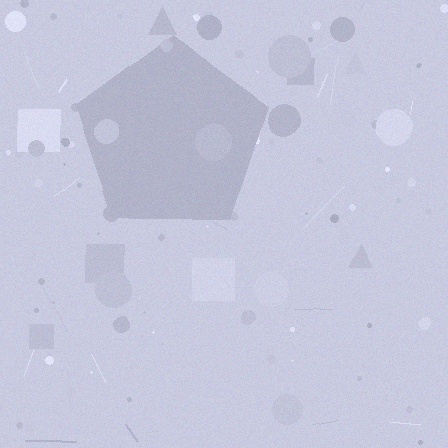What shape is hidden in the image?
A pentagon is hidden in the image.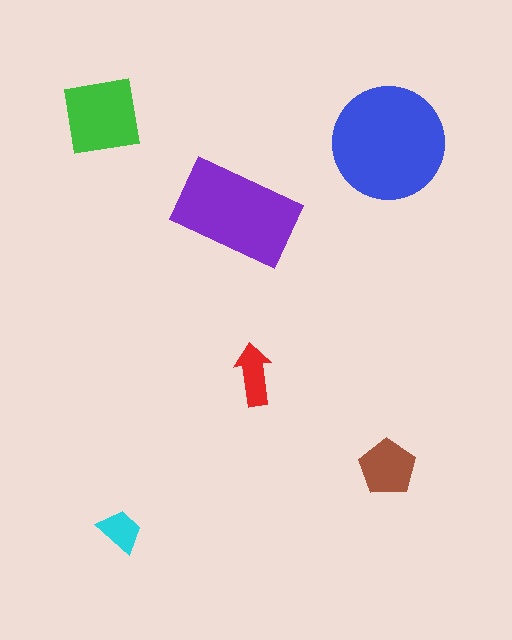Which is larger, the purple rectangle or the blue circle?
The blue circle.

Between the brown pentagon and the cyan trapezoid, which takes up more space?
The brown pentagon.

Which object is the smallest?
The cyan trapezoid.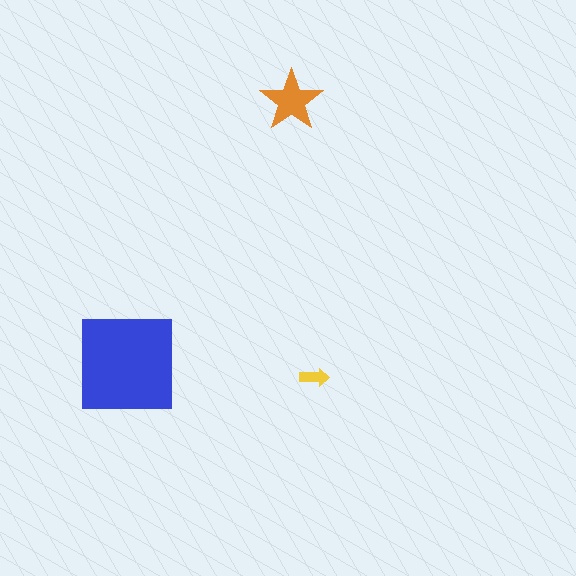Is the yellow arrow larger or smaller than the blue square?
Smaller.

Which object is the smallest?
The yellow arrow.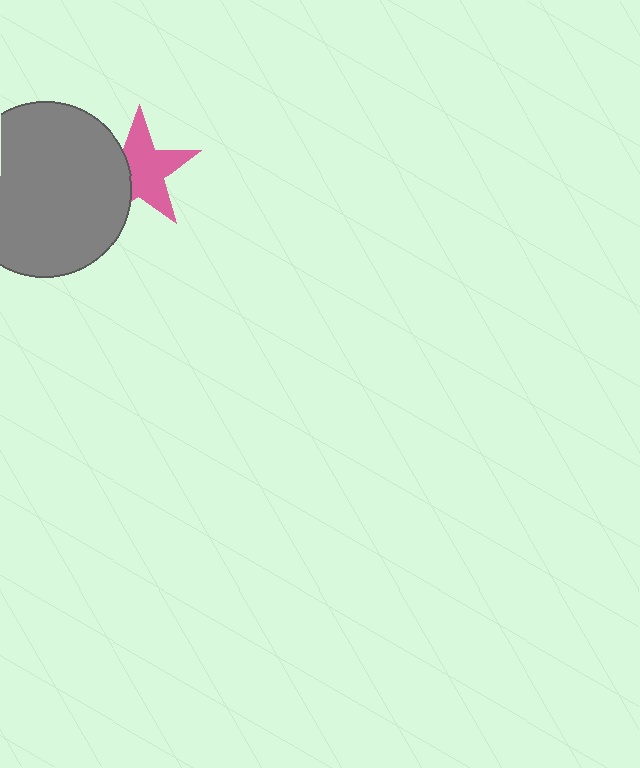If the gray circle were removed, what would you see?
You would see the complete pink star.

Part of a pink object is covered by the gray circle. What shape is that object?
It is a star.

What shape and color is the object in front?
The object in front is a gray circle.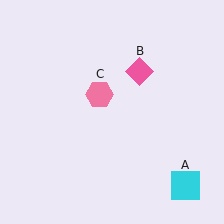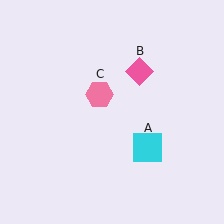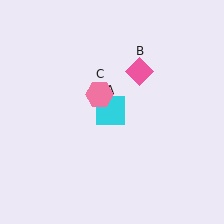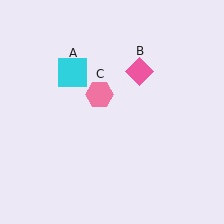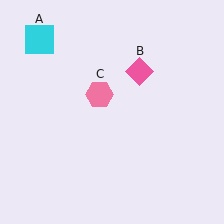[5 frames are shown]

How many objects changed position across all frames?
1 object changed position: cyan square (object A).